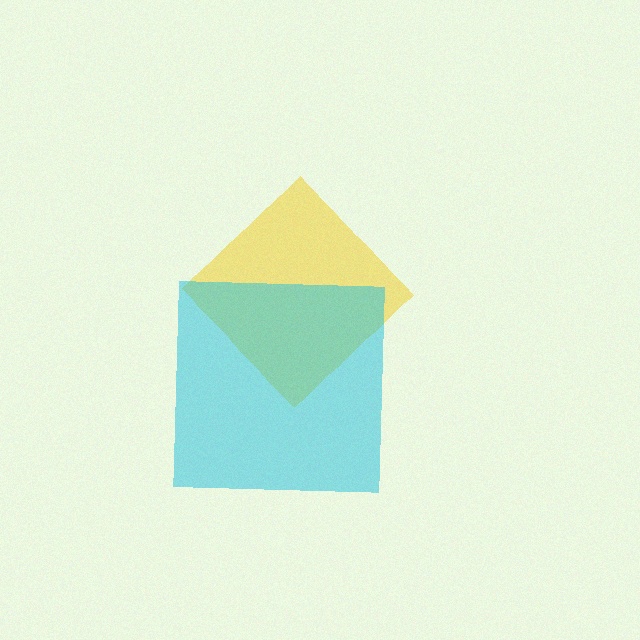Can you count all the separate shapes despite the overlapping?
Yes, there are 2 separate shapes.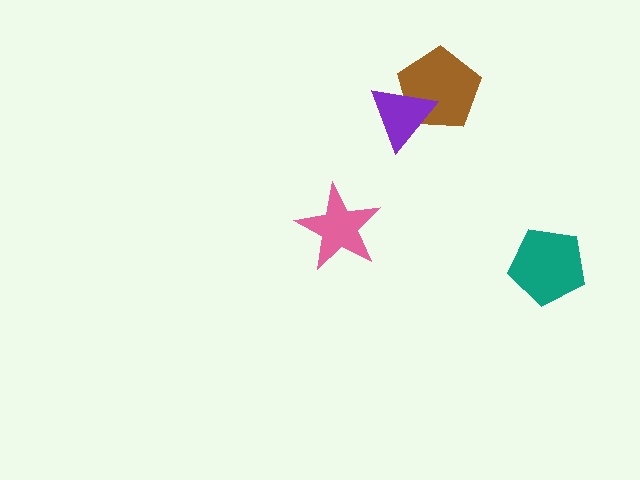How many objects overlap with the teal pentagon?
0 objects overlap with the teal pentagon.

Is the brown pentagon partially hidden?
Yes, it is partially covered by another shape.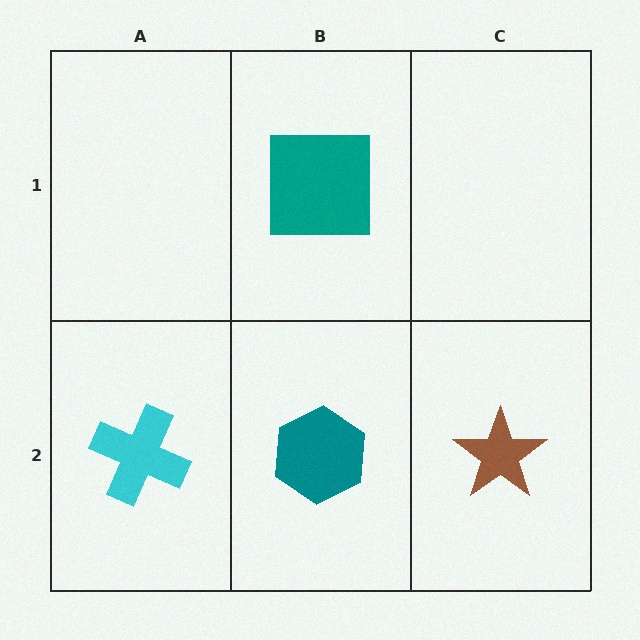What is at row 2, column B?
A teal hexagon.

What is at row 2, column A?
A cyan cross.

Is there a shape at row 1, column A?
No, that cell is empty.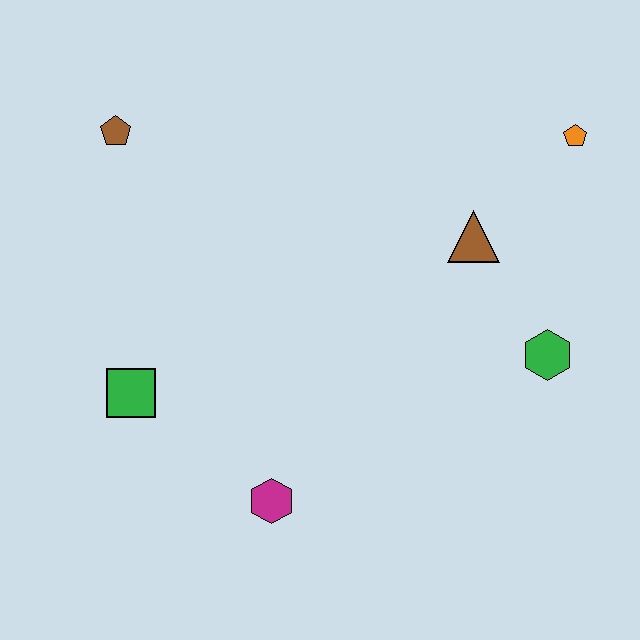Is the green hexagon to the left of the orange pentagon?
Yes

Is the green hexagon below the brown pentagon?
Yes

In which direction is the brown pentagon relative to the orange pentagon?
The brown pentagon is to the left of the orange pentagon.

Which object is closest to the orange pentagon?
The brown triangle is closest to the orange pentagon.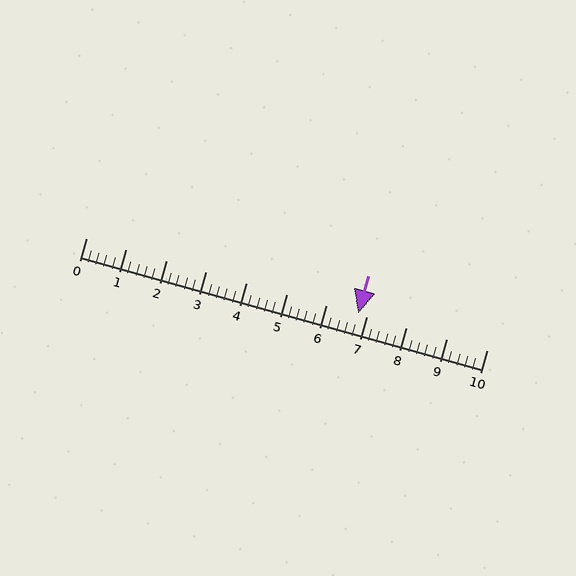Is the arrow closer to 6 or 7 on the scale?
The arrow is closer to 7.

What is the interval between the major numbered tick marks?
The major tick marks are spaced 1 units apart.